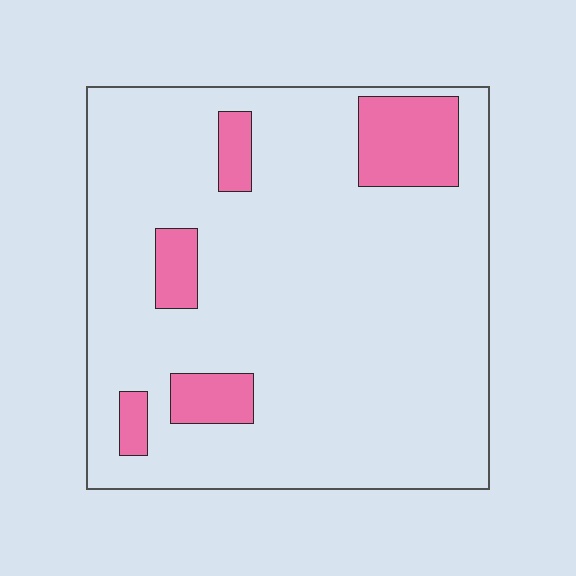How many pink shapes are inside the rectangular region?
5.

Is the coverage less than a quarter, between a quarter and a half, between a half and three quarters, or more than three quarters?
Less than a quarter.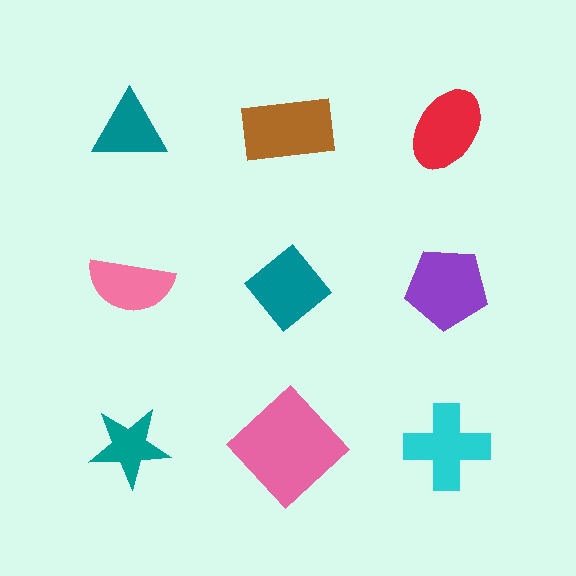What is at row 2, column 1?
A pink semicircle.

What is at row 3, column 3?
A cyan cross.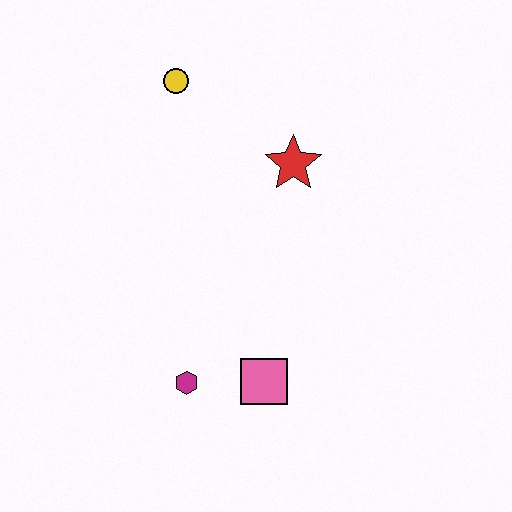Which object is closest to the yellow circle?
The red star is closest to the yellow circle.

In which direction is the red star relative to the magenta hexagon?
The red star is above the magenta hexagon.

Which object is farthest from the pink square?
The yellow circle is farthest from the pink square.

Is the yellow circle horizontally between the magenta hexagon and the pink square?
No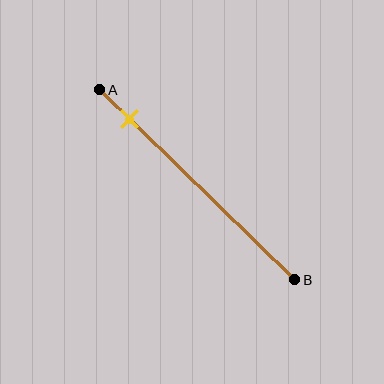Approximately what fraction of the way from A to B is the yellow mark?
The yellow mark is approximately 15% of the way from A to B.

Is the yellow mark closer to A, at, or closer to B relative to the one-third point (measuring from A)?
The yellow mark is closer to point A than the one-third point of segment AB.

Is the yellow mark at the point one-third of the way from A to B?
No, the mark is at about 15% from A, not at the 33% one-third point.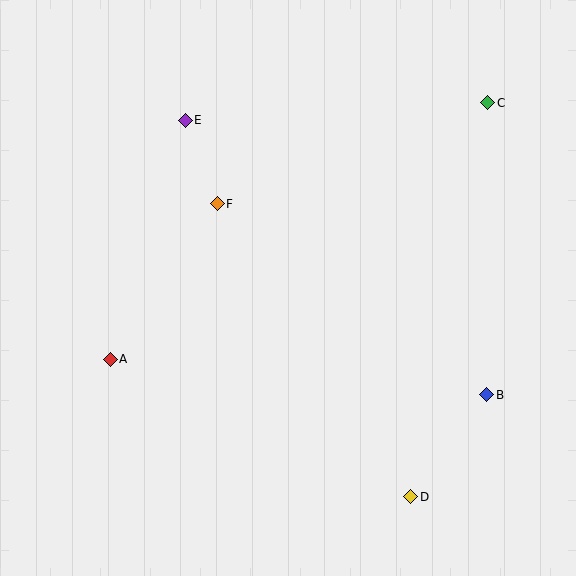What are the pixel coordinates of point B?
Point B is at (487, 395).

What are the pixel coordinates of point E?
Point E is at (185, 120).